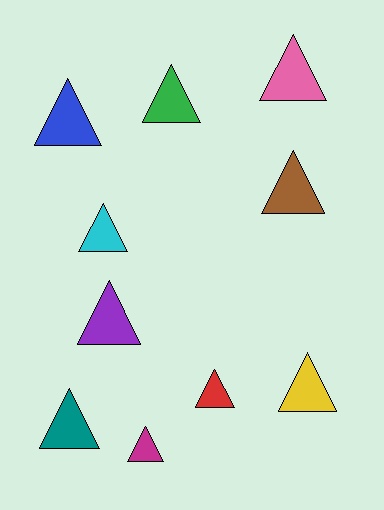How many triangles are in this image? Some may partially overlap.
There are 10 triangles.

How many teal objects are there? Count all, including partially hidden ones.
There is 1 teal object.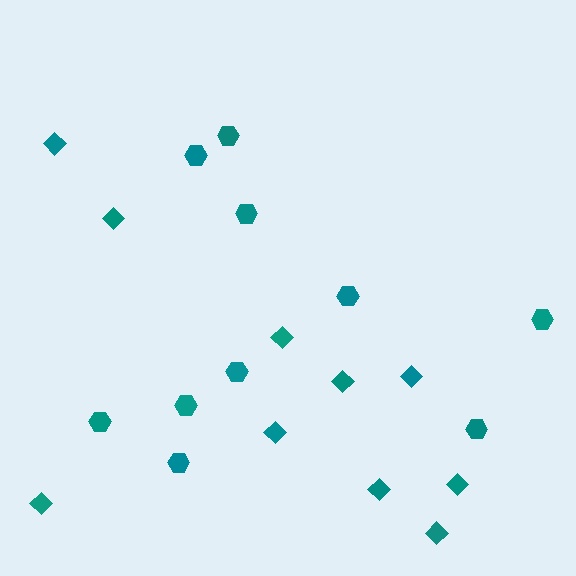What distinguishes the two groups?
There are 2 groups: one group of hexagons (10) and one group of diamonds (10).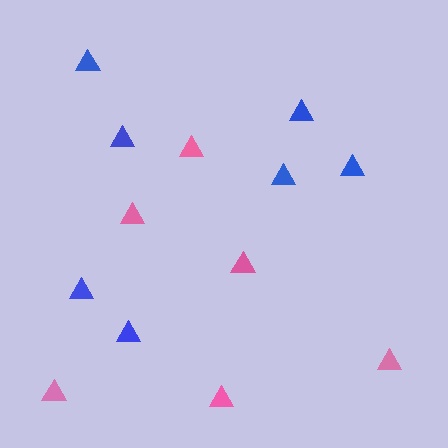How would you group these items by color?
There are 2 groups: one group of blue triangles (7) and one group of pink triangles (6).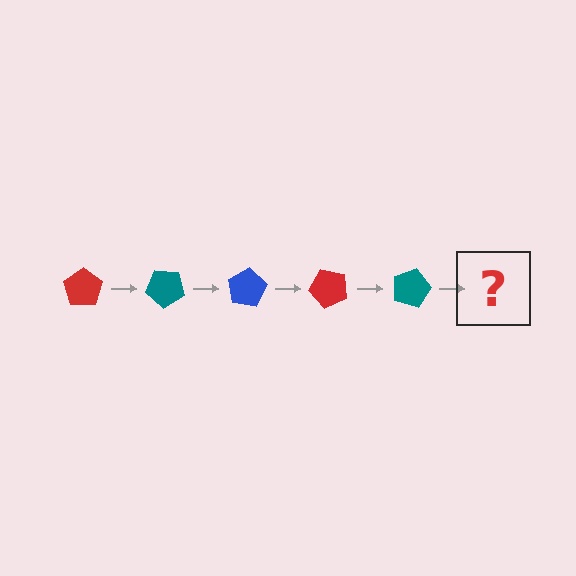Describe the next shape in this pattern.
It should be a blue pentagon, rotated 200 degrees from the start.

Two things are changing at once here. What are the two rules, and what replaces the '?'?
The two rules are that it rotates 40 degrees each step and the color cycles through red, teal, and blue. The '?' should be a blue pentagon, rotated 200 degrees from the start.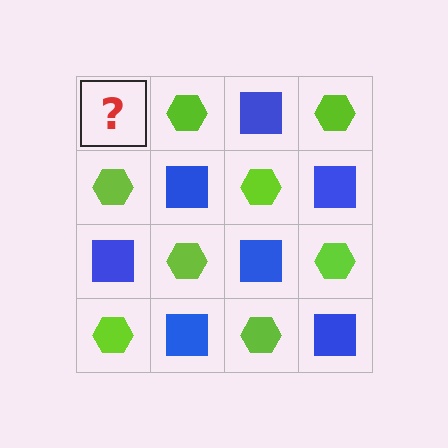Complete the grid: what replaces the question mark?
The question mark should be replaced with a blue square.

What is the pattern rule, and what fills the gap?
The rule is that it alternates blue square and lime hexagon in a checkerboard pattern. The gap should be filled with a blue square.